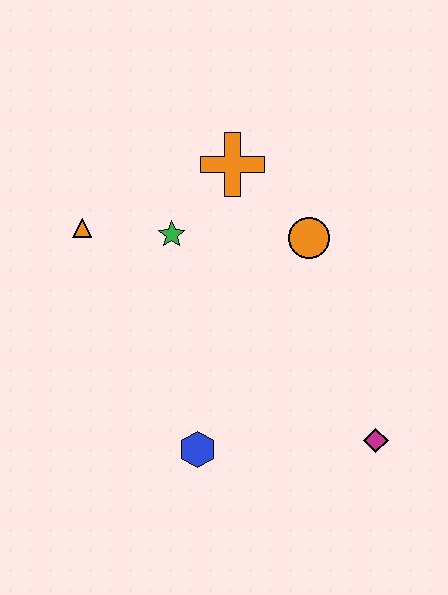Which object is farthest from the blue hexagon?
The orange cross is farthest from the blue hexagon.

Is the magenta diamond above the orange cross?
No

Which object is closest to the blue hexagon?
The magenta diamond is closest to the blue hexagon.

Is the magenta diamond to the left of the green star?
No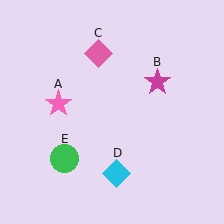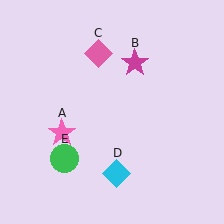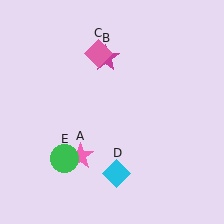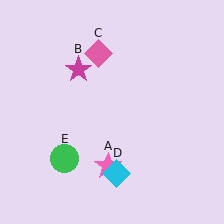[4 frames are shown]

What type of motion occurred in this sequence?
The pink star (object A), magenta star (object B) rotated counterclockwise around the center of the scene.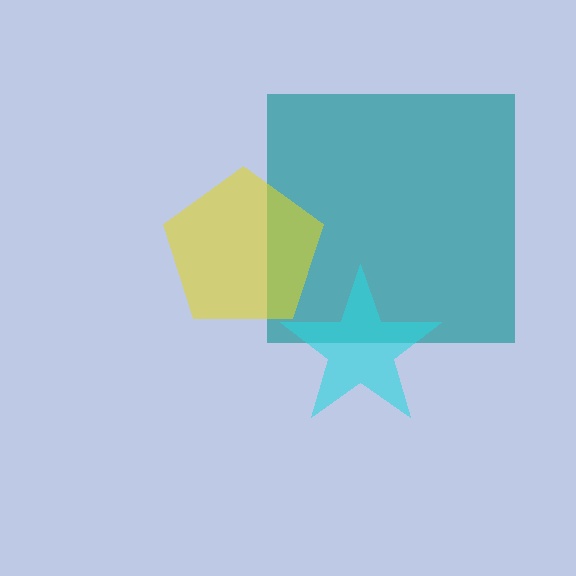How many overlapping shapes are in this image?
There are 3 overlapping shapes in the image.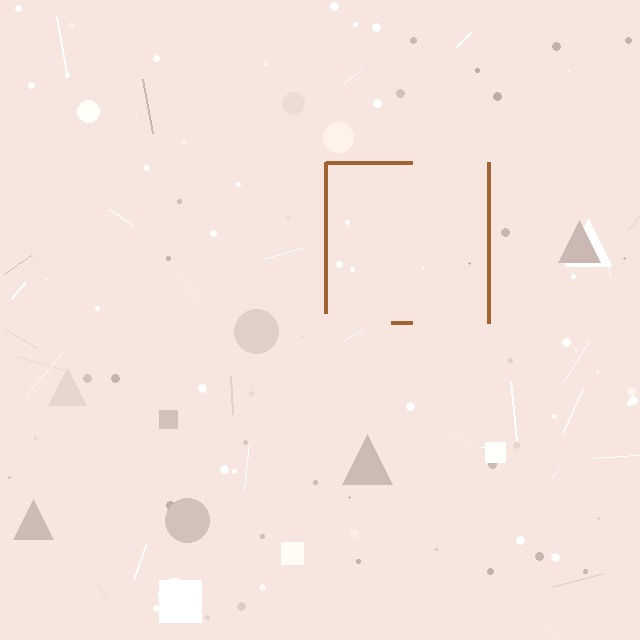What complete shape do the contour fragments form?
The contour fragments form a square.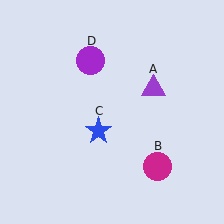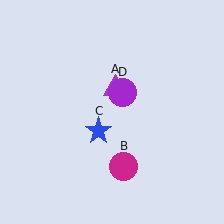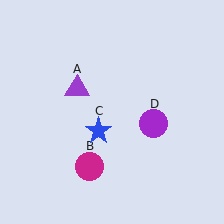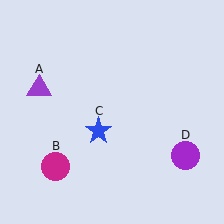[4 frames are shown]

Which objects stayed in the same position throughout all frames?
Blue star (object C) remained stationary.